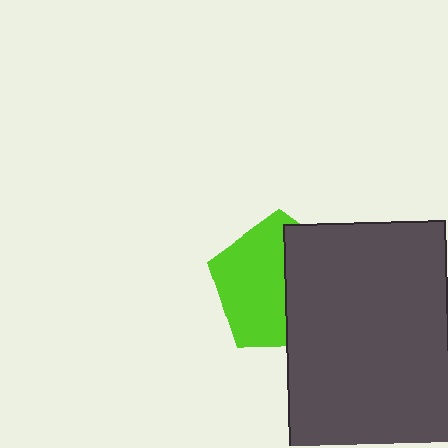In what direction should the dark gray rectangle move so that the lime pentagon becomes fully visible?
The dark gray rectangle should move right. That is the shortest direction to clear the overlap and leave the lime pentagon fully visible.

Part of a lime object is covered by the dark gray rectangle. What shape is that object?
It is a pentagon.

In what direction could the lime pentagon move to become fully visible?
The lime pentagon could move left. That would shift it out from behind the dark gray rectangle entirely.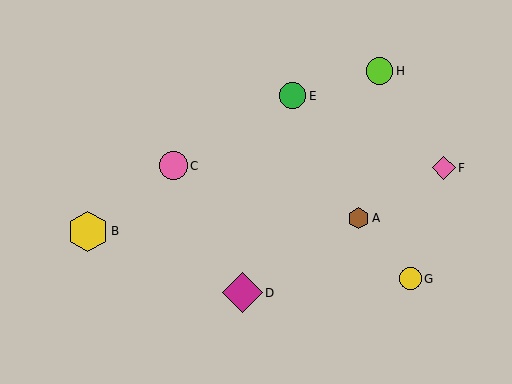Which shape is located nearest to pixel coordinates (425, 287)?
The yellow circle (labeled G) at (410, 279) is nearest to that location.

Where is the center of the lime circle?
The center of the lime circle is at (380, 71).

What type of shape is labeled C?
Shape C is a pink circle.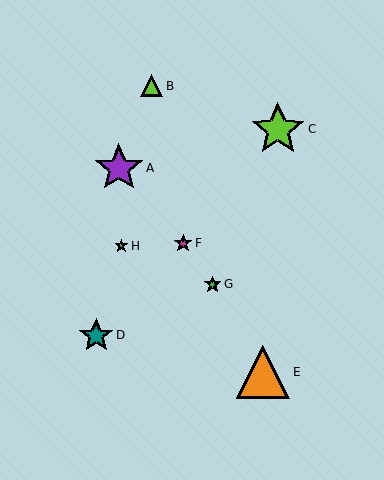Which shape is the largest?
The lime star (labeled C) is the largest.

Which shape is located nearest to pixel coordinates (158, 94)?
The lime triangle (labeled B) at (152, 86) is nearest to that location.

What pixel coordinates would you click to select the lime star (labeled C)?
Click at (278, 129) to select the lime star C.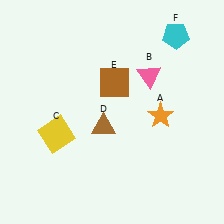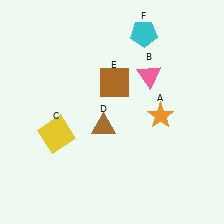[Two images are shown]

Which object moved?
The cyan pentagon (F) moved left.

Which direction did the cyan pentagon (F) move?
The cyan pentagon (F) moved left.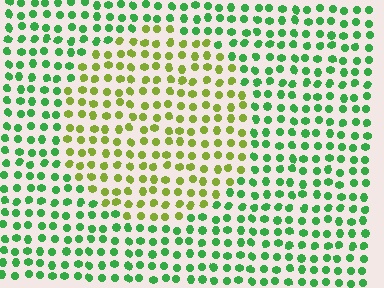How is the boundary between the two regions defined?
The boundary is defined purely by a slight shift in hue (about 48 degrees). Spacing, size, and orientation are identical on both sides.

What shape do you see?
I see a circle.